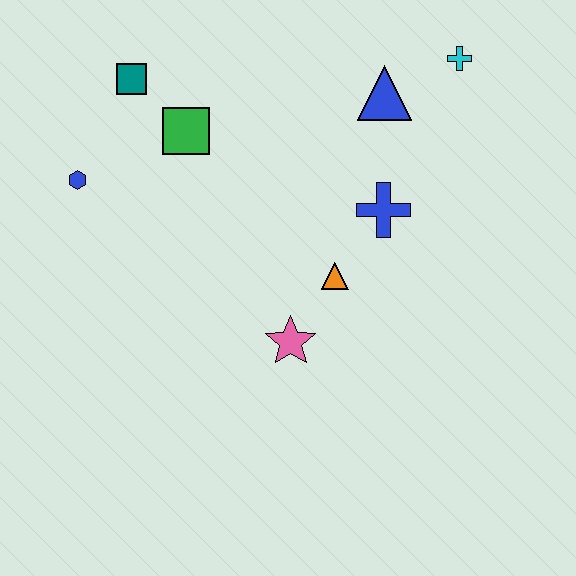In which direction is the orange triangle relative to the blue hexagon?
The orange triangle is to the right of the blue hexagon.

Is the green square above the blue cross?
Yes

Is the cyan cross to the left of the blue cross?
No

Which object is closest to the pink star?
The orange triangle is closest to the pink star.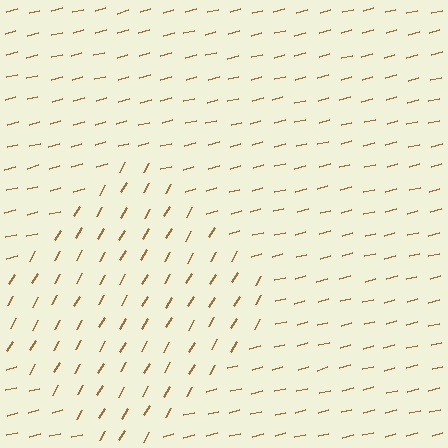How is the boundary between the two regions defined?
The boundary is defined purely by a change in line orientation (approximately 45 degrees difference). All lines are the same color and thickness.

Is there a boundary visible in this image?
Yes, there is a texture boundary formed by a change in line orientation.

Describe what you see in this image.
The image is filled with small brown line segments. A diamond region in the image has lines oriented differently from the surrounding lines, creating a visible texture boundary.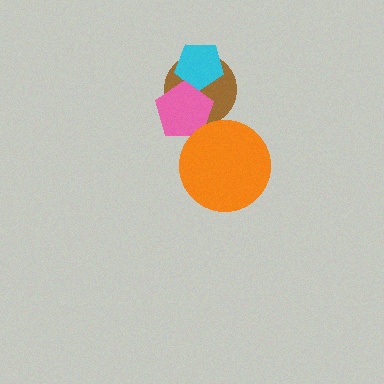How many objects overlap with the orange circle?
0 objects overlap with the orange circle.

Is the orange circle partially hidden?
No, no other shape covers it.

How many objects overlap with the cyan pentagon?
2 objects overlap with the cyan pentagon.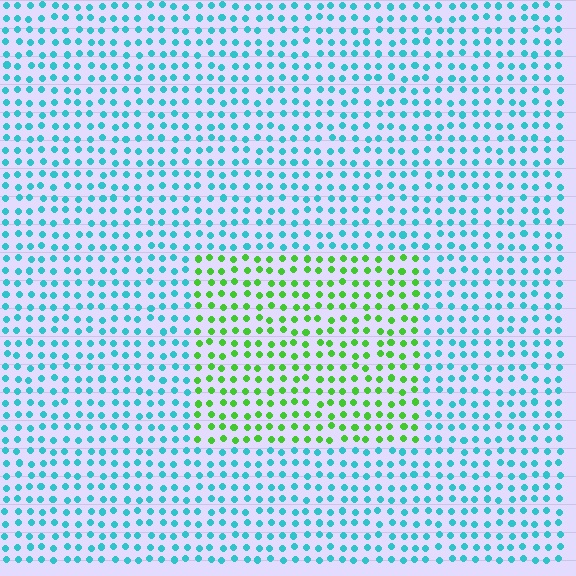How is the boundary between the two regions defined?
The boundary is defined purely by a slight shift in hue (about 69 degrees). Spacing, size, and orientation are identical on both sides.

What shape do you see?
I see a rectangle.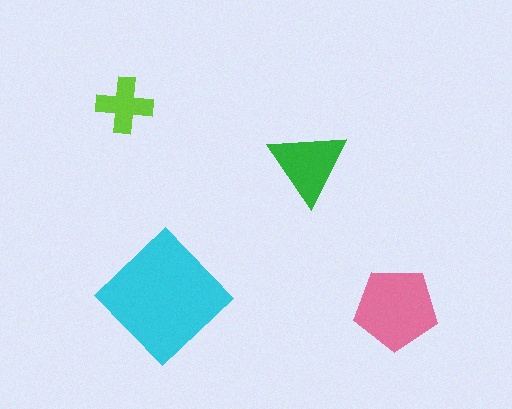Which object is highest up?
The lime cross is topmost.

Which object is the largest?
The cyan diamond.